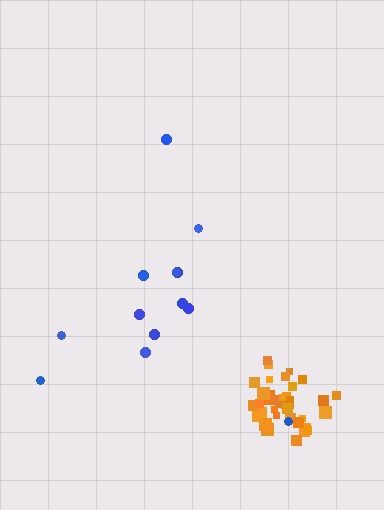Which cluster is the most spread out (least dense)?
Blue.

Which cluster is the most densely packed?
Orange.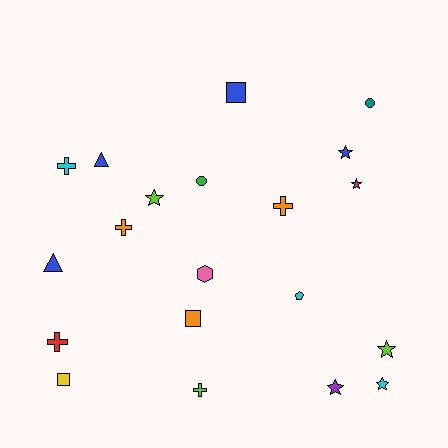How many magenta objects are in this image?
There is 1 magenta object.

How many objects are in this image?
There are 20 objects.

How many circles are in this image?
There are 2 circles.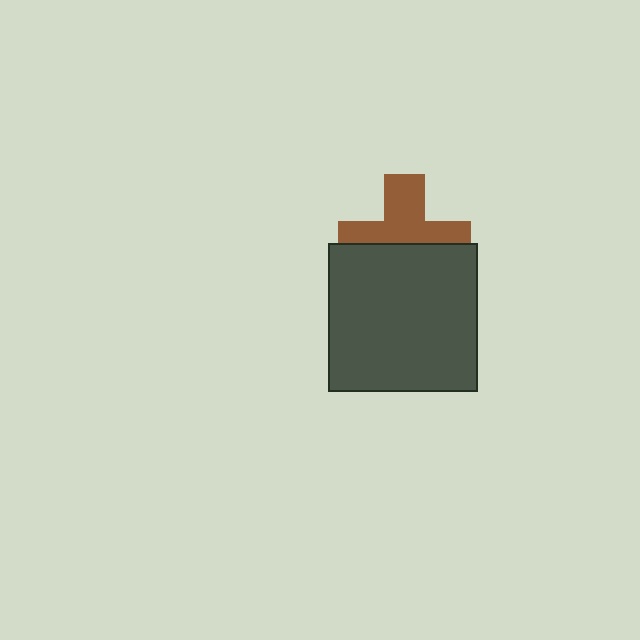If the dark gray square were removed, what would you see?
You would see the complete brown cross.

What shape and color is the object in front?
The object in front is a dark gray square.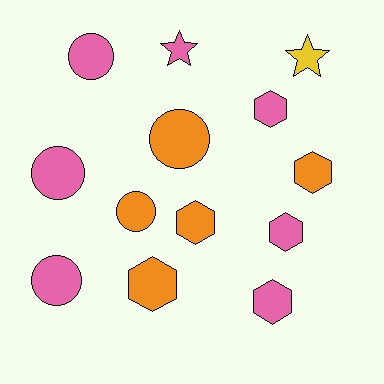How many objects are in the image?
There are 13 objects.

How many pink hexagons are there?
There are 3 pink hexagons.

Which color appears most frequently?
Pink, with 7 objects.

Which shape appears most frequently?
Hexagon, with 6 objects.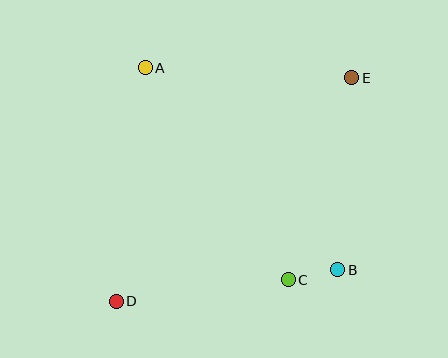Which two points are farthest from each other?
Points D and E are farthest from each other.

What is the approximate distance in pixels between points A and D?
The distance between A and D is approximately 236 pixels.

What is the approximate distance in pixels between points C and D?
The distance between C and D is approximately 173 pixels.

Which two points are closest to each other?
Points B and C are closest to each other.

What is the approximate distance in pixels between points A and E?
The distance between A and E is approximately 206 pixels.